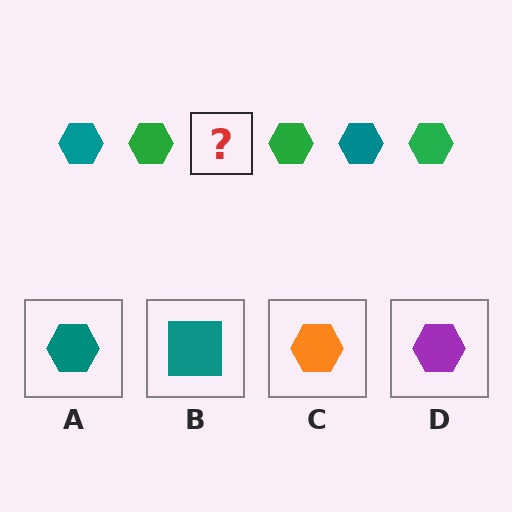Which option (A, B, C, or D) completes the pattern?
A.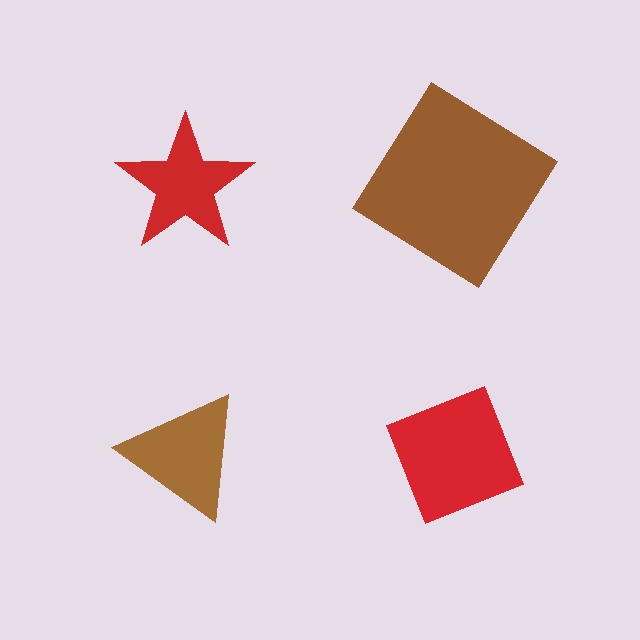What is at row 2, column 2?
A red diamond.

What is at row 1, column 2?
A brown diamond.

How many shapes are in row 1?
2 shapes.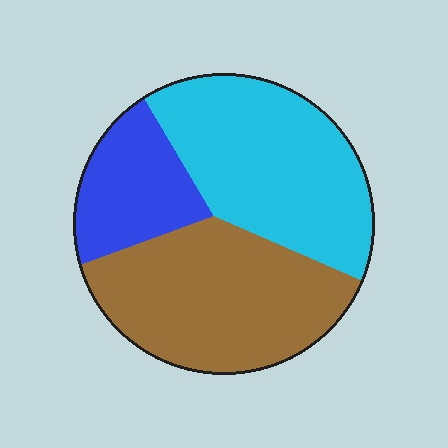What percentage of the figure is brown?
Brown covers about 40% of the figure.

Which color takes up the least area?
Blue, at roughly 20%.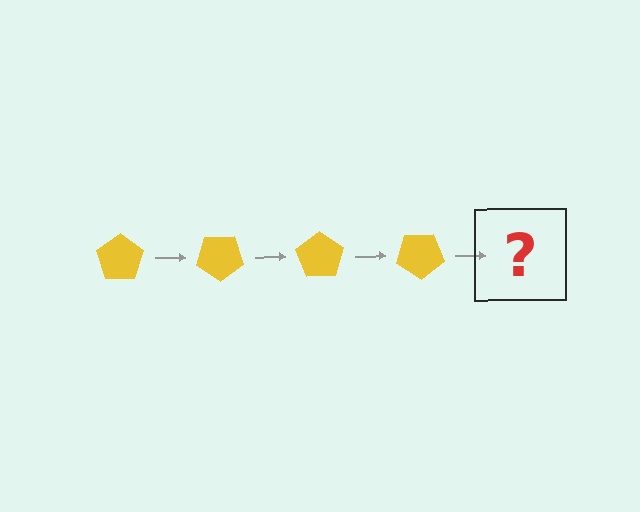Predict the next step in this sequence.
The next step is a yellow pentagon rotated 140 degrees.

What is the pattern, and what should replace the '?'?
The pattern is that the pentagon rotates 35 degrees each step. The '?' should be a yellow pentagon rotated 140 degrees.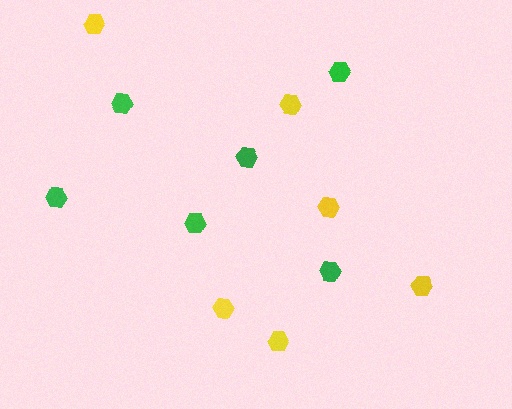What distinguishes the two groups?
There are 2 groups: one group of green hexagons (6) and one group of yellow hexagons (6).